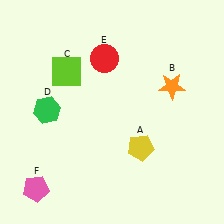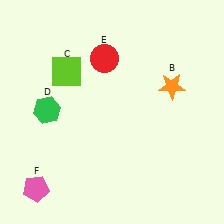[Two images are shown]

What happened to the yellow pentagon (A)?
The yellow pentagon (A) was removed in Image 2. It was in the bottom-right area of Image 1.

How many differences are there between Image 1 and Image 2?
There is 1 difference between the two images.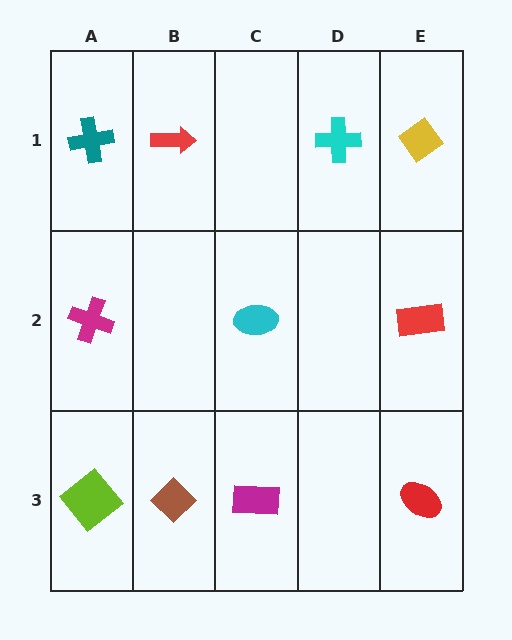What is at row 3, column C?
A magenta rectangle.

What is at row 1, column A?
A teal cross.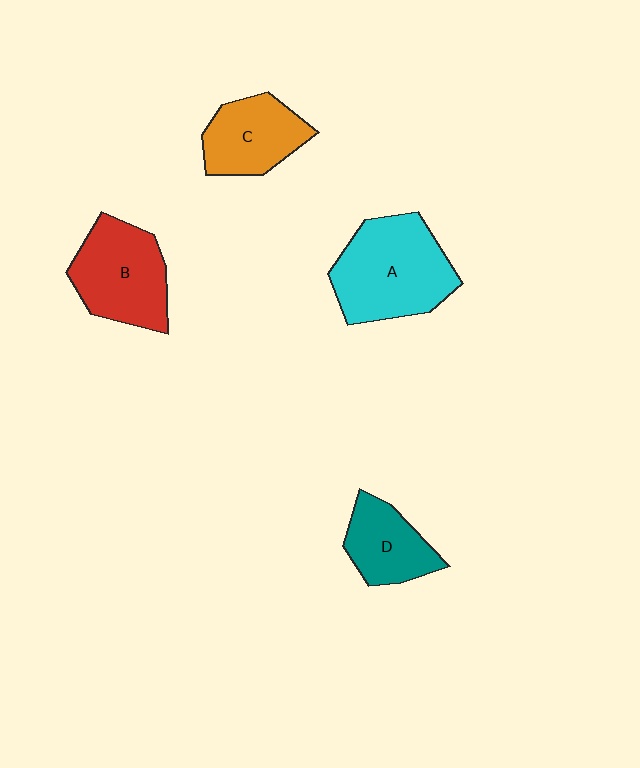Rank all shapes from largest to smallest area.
From largest to smallest: A (cyan), B (red), C (orange), D (teal).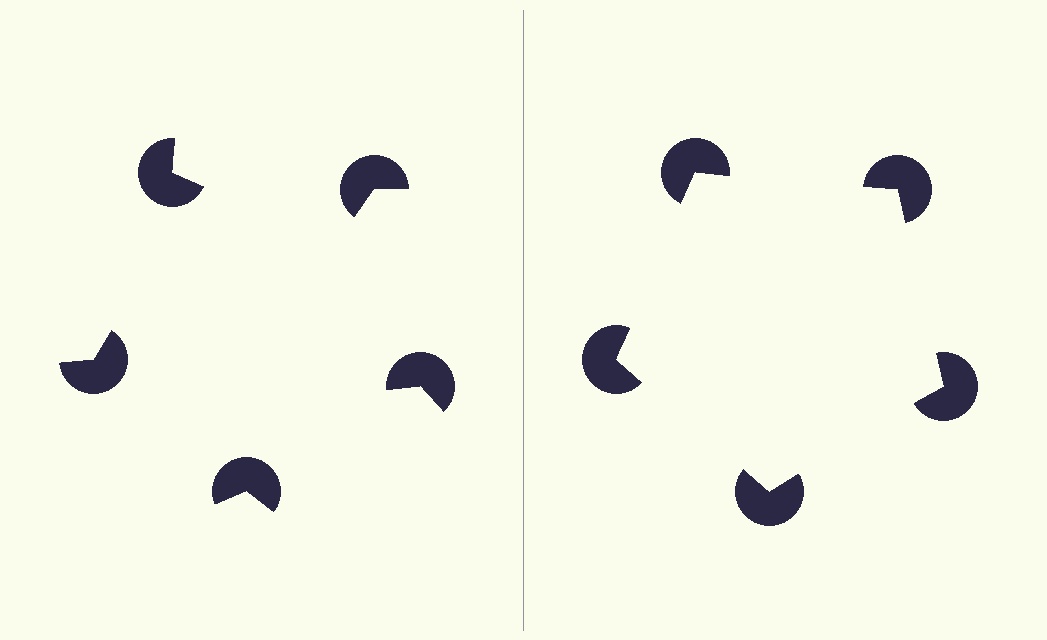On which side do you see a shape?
An illusory pentagon appears on the right side. On the left side the wedge cuts are rotated, so no coherent shape forms.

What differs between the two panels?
The pac-man discs are positioned identically on both sides; only the wedge orientations differ. On the right they align to a pentagon; on the left they are misaligned.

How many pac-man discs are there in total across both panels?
10 — 5 on each side.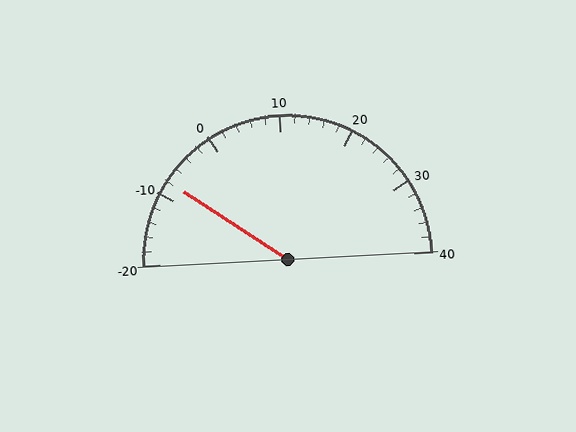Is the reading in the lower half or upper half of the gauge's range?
The reading is in the lower half of the range (-20 to 40).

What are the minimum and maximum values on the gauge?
The gauge ranges from -20 to 40.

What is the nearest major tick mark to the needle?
The nearest major tick mark is -10.